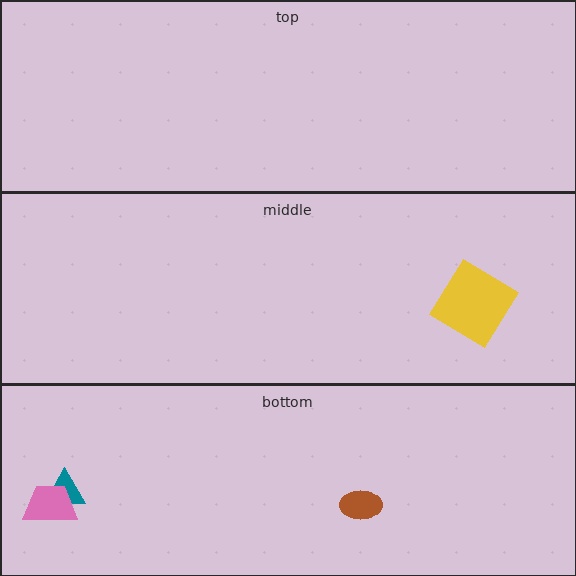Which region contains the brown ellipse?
The bottom region.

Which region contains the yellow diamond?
The middle region.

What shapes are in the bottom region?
The teal triangle, the pink trapezoid, the brown ellipse.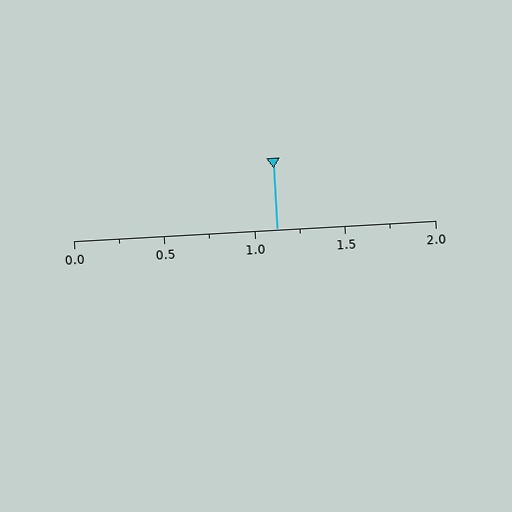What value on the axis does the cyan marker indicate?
The marker indicates approximately 1.12.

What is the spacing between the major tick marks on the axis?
The major ticks are spaced 0.5 apart.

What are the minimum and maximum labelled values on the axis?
The axis runs from 0.0 to 2.0.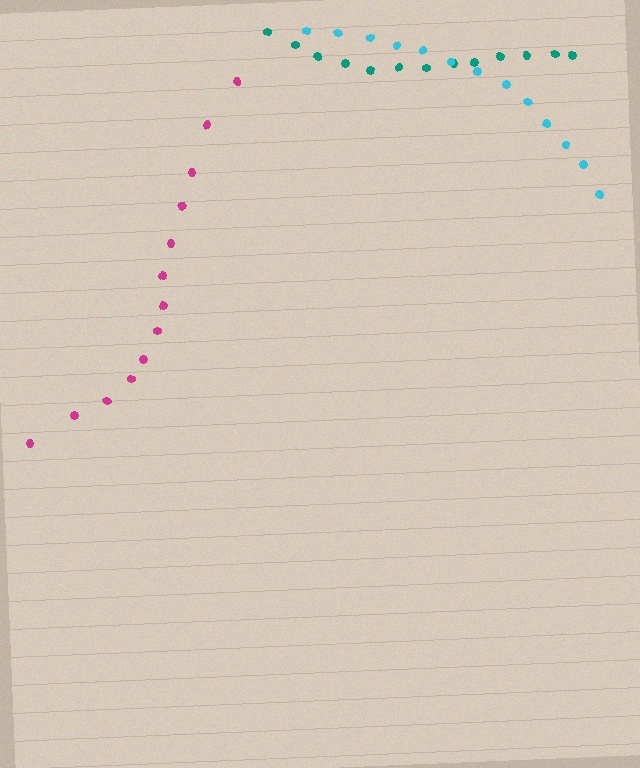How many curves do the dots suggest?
There are 3 distinct paths.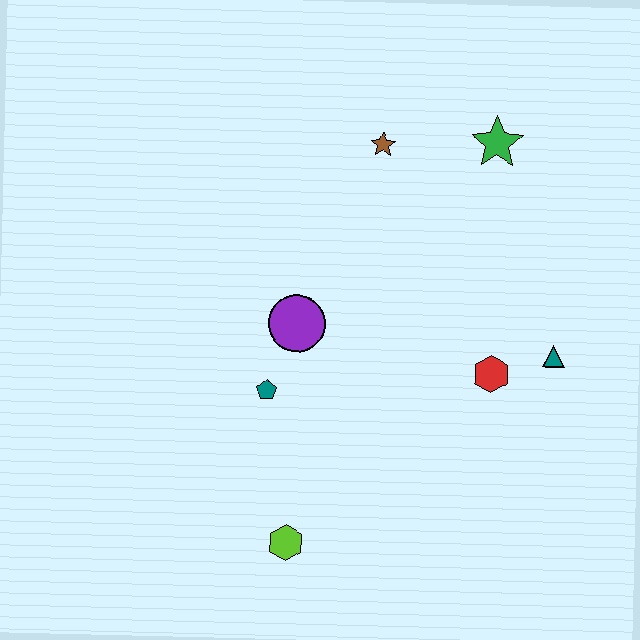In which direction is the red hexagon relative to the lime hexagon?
The red hexagon is to the right of the lime hexagon.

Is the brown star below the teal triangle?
No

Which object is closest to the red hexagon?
The teal triangle is closest to the red hexagon.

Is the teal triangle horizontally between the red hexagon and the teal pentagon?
No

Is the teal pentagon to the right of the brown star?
No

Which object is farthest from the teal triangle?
The lime hexagon is farthest from the teal triangle.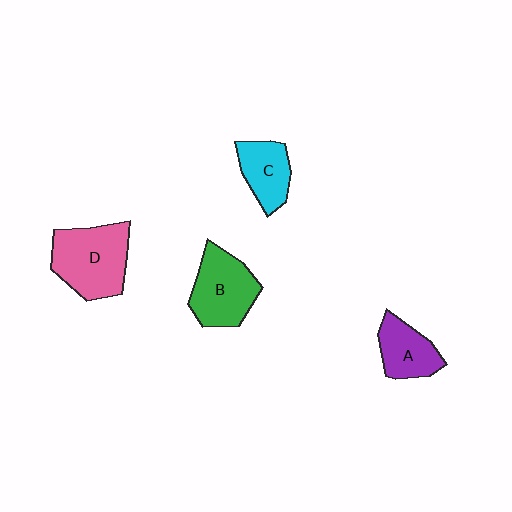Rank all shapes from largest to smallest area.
From largest to smallest: D (pink), B (green), A (purple), C (cyan).